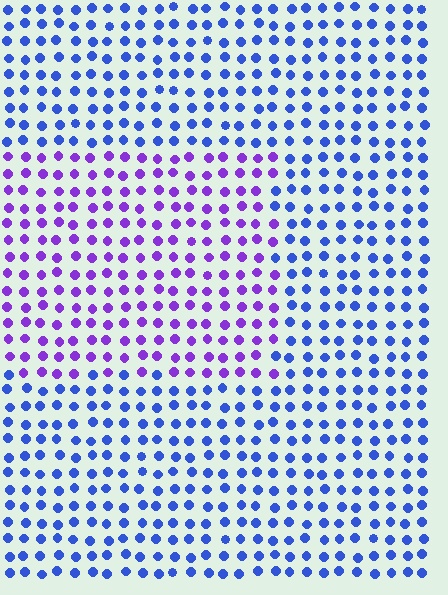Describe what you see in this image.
The image is filled with small blue elements in a uniform arrangement. A rectangle-shaped region is visible where the elements are tinted to a slightly different hue, forming a subtle color boundary.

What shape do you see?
I see a rectangle.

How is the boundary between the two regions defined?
The boundary is defined purely by a slight shift in hue (about 45 degrees). Spacing, size, and orientation are identical on both sides.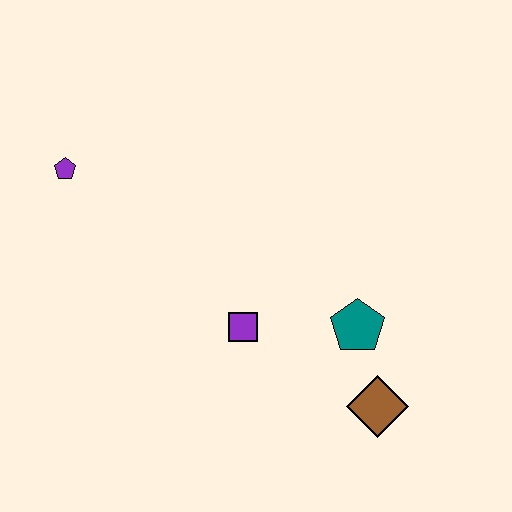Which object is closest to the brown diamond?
The teal pentagon is closest to the brown diamond.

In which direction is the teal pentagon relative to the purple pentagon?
The teal pentagon is to the right of the purple pentagon.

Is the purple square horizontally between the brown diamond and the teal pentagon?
No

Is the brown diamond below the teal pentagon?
Yes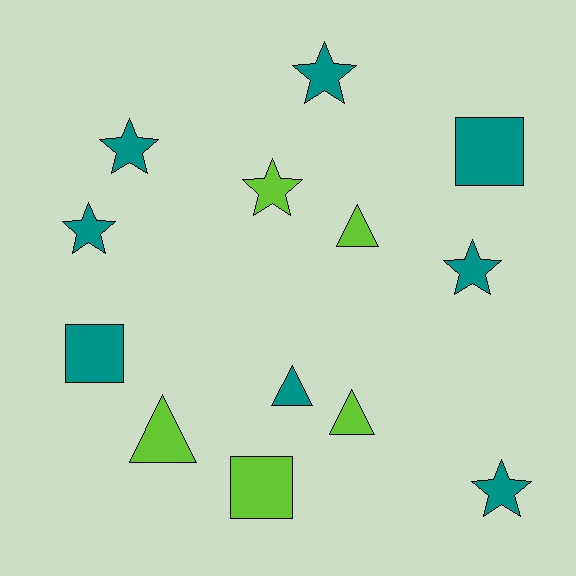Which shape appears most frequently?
Star, with 6 objects.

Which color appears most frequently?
Teal, with 8 objects.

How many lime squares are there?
There is 1 lime square.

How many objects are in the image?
There are 13 objects.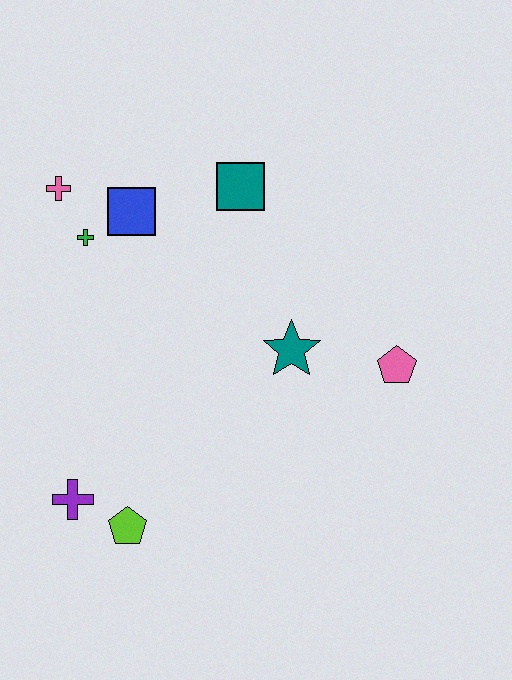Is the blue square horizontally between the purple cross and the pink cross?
No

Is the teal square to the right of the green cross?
Yes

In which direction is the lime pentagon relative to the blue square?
The lime pentagon is below the blue square.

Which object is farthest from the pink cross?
The pink pentagon is farthest from the pink cross.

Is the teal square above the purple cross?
Yes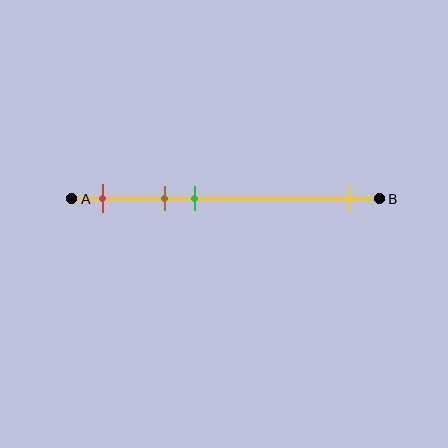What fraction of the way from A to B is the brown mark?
The brown mark is approximately 30% (0.3) of the way from A to B.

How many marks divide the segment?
There are 4 marks dividing the segment.